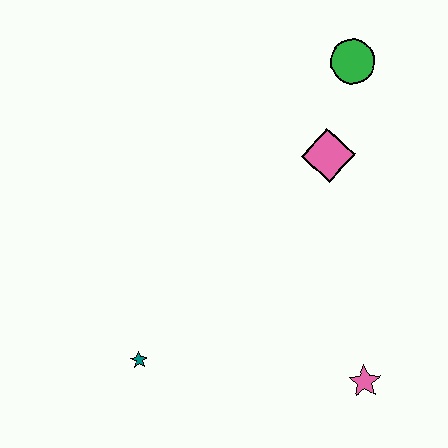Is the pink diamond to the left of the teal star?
No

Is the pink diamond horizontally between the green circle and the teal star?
Yes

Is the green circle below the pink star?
No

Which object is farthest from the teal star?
The green circle is farthest from the teal star.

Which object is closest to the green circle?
The pink diamond is closest to the green circle.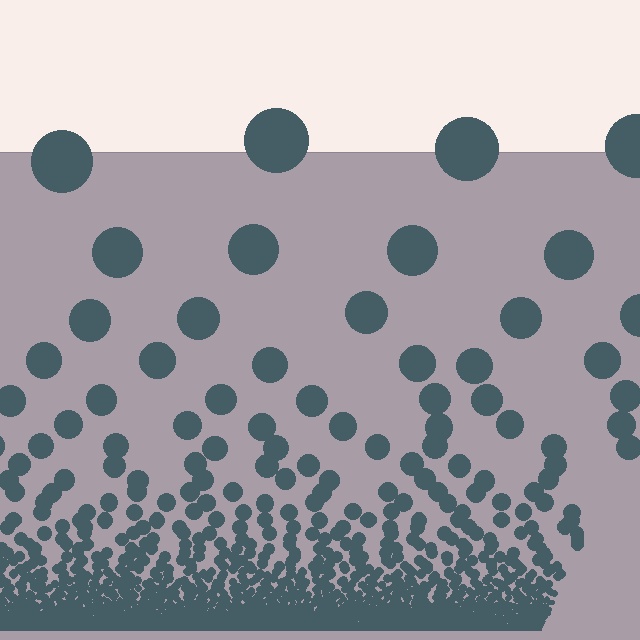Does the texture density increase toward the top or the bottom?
Density increases toward the bottom.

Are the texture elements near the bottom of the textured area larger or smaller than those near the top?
Smaller. The gradient is inverted — elements near the bottom are smaller and denser.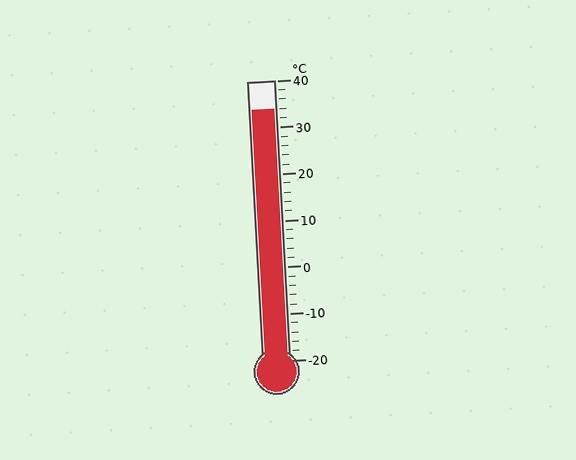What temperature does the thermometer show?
The thermometer shows approximately 34°C.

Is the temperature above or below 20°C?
The temperature is above 20°C.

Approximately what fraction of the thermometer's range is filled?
The thermometer is filled to approximately 90% of its range.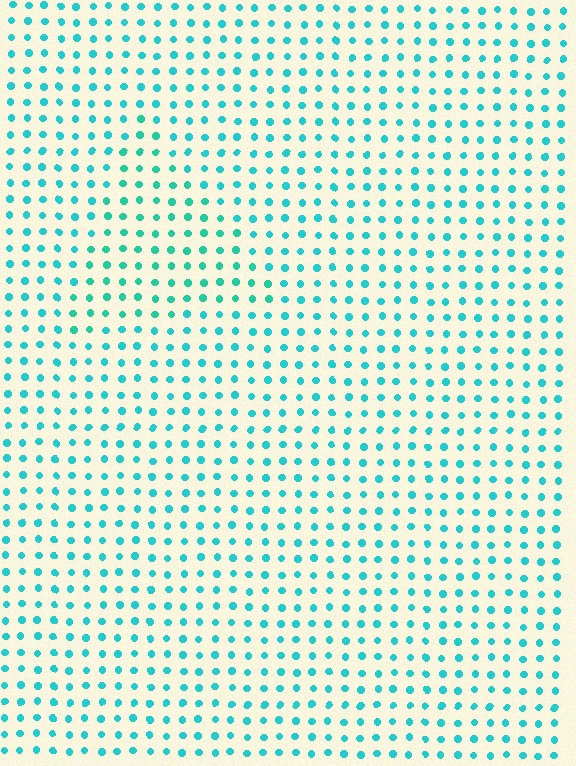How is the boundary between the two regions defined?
The boundary is defined purely by a slight shift in hue (about 16 degrees). Spacing, size, and orientation are identical on both sides.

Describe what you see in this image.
The image is filled with small cyan elements in a uniform arrangement. A triangle-shaped region is visible where the elements are tinted to a slightly different hue, forming a subtle color boundary.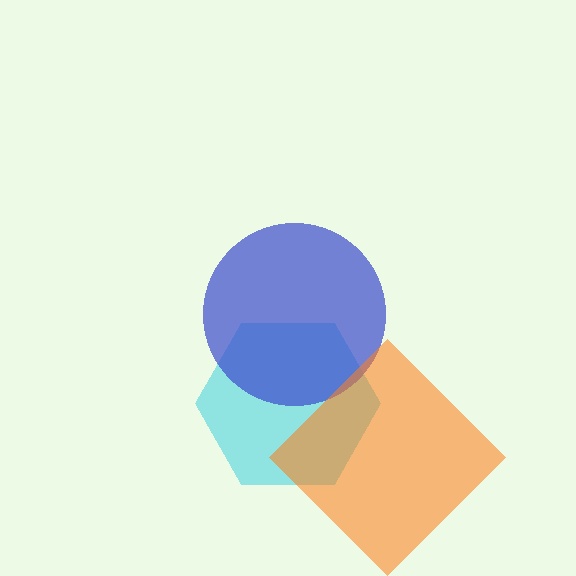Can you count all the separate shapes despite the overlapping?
Yes, there are 3 separate shapes.